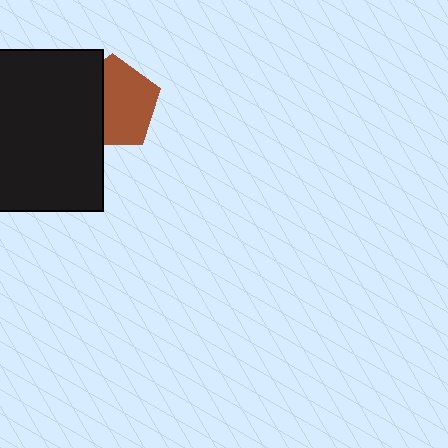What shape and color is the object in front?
The object in front is a black rectangle.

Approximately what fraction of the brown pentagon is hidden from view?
Roughly 36% of the brown pentagon is hidden behind the black rectangle.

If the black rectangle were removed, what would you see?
You would see the complete brown pentagon.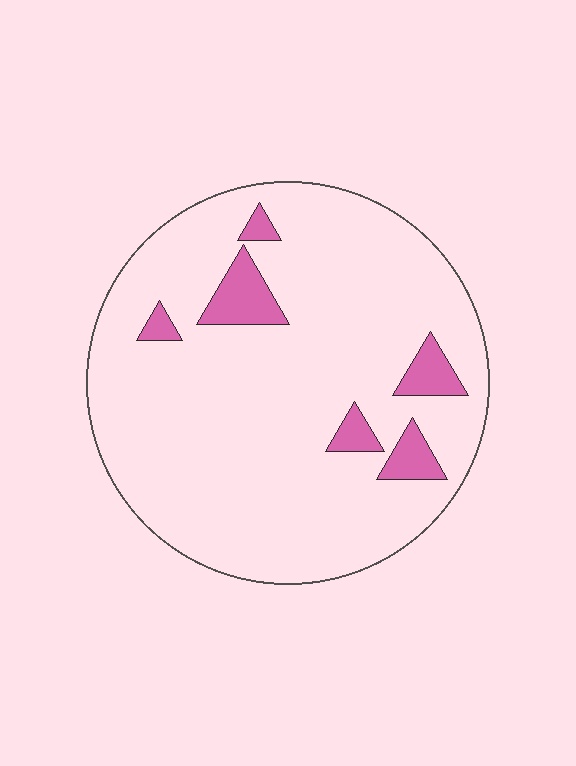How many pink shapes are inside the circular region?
6.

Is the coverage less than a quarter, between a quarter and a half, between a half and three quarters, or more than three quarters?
Less than a quarter.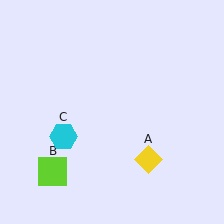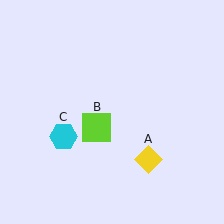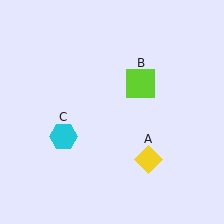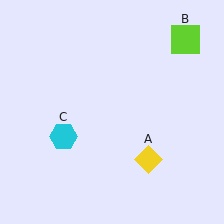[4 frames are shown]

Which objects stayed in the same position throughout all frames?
Yellow diamond (object A) and cyan hexagon (object C) remained stationary.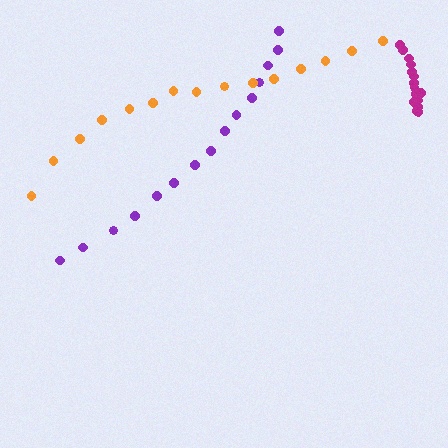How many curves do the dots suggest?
There are 3 distinct paths.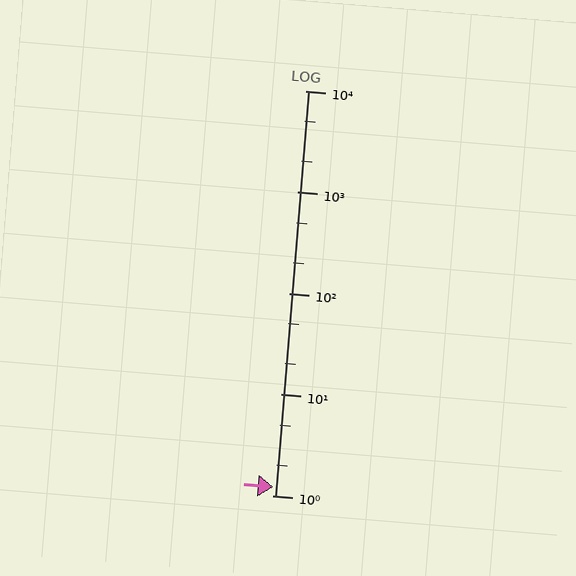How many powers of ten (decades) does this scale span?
The scale spans 4 decades, from 1 to 10000.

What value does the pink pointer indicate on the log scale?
The pointer indicates approximately 1.2.